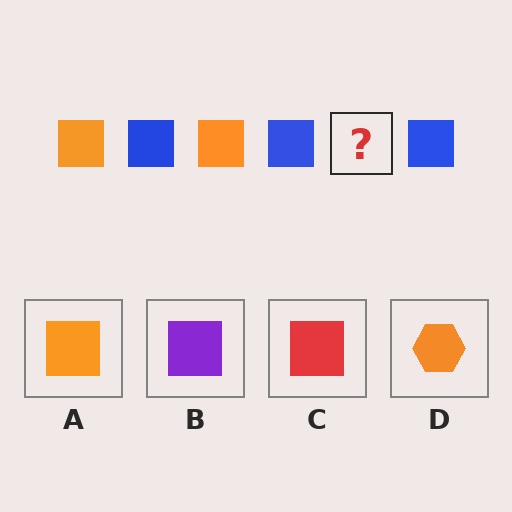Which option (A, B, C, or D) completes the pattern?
A.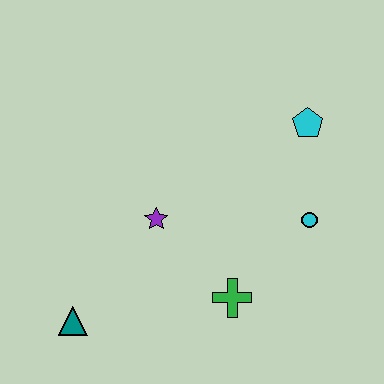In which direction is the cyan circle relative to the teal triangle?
The cyan circle is to the right of the teal triangle.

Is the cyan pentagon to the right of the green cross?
Yes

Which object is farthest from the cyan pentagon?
The teal triangle is farthest from the cyan pentagon.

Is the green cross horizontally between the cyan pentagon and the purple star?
Yes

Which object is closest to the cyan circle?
The cyan pentagon is closest to the cyan circle.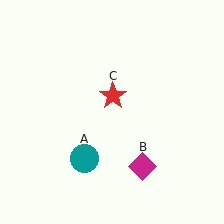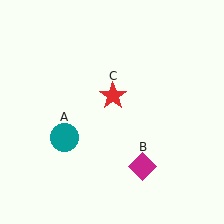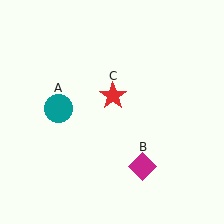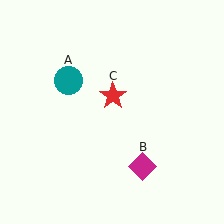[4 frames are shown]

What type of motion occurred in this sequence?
The teal circle (object A) rotated clockwise around the center of the scene.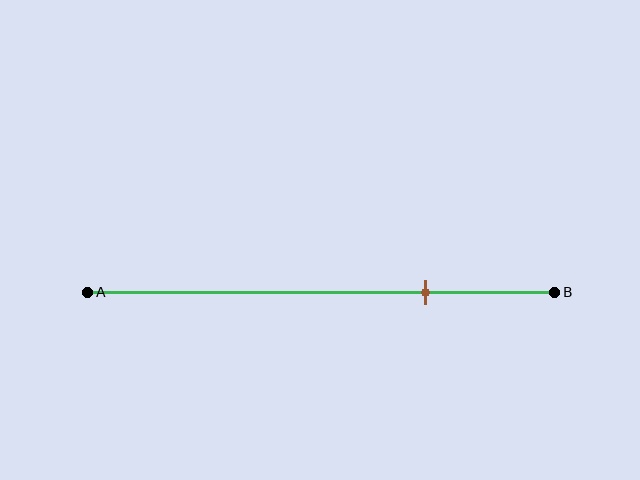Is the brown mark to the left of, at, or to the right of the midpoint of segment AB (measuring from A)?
The brown mark is to the right of the midpoint of segment AB.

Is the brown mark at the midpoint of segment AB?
No, the mark is at about 70% from A, not at the 50% midpoint.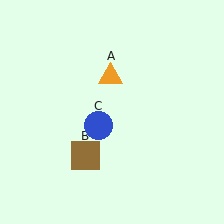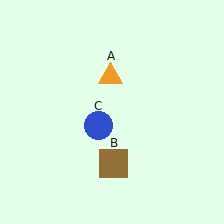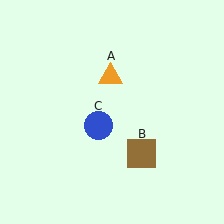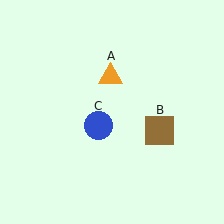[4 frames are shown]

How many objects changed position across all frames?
1 object changed position: brown square (object B).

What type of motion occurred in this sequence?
The brown square (object B) rotated counterclockwise around the center of the scene.